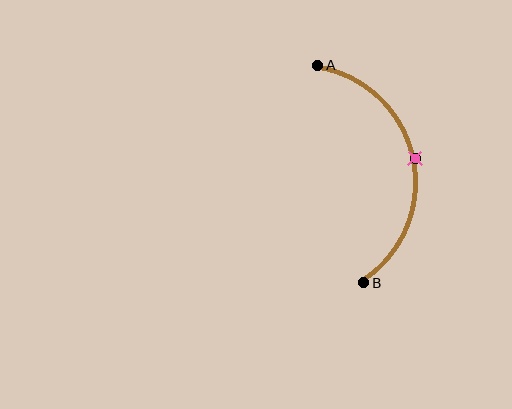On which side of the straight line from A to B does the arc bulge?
The arc bulges to the right of the straight line connecting A and B.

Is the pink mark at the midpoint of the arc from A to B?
Yes. The pink mark lies on the arc at equal arc-length from both A and B — it is the arc midpoint.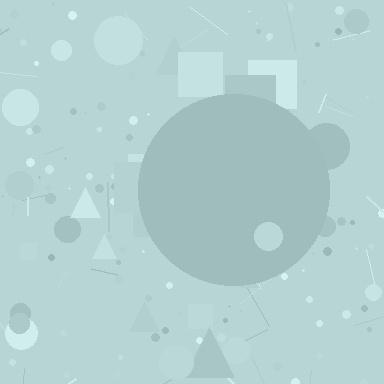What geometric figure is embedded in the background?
A circle is embedded in the background.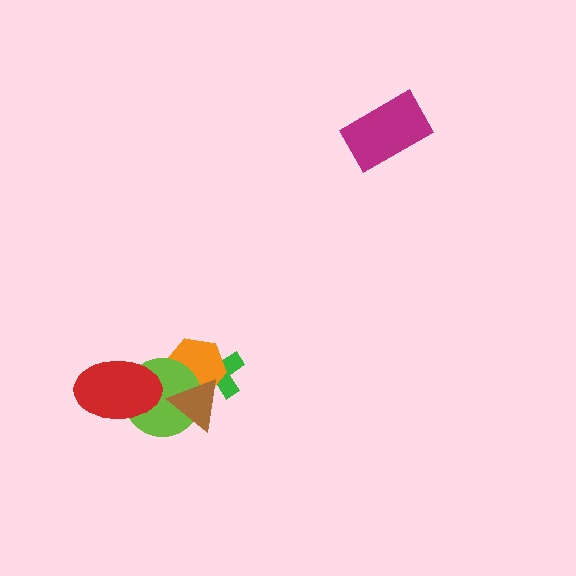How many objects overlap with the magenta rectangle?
0 objects overlap with the magenta rectangle.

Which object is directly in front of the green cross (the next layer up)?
The orange hexagon is directly in front of the green cross.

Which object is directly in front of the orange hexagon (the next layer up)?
The lime circle is directly in front of the orange hexagon.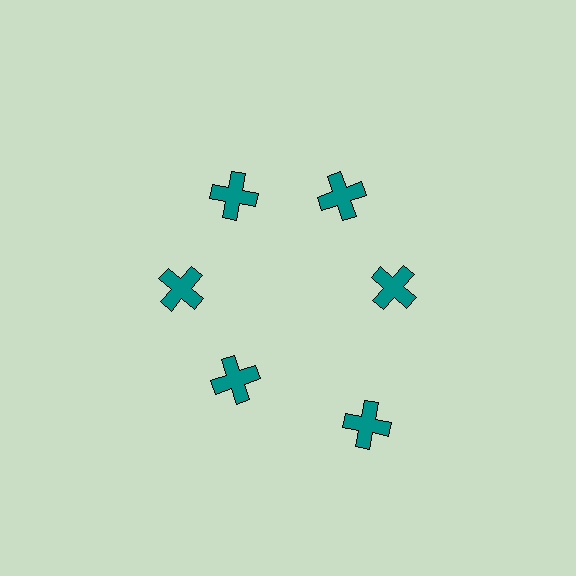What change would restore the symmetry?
The symmetry would be restored by moving it inward, back onto the ring so that all 6 crosses sit at equal angles and equal distance from the center.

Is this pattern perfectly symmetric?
No. The 6 teal crosses are arranged in a ring, but one element near the 5 o'clock position is pushed outward from the center, breaking the 6-fold rotational symmetry.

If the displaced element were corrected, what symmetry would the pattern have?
It would have 6-fold rotational symmetry — the pattern would map onto itself every 60 degrees.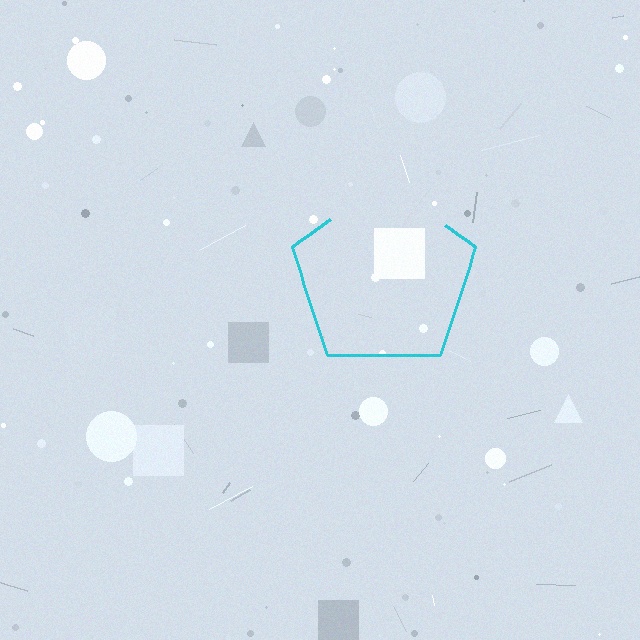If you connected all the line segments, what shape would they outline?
They would outline a pentagon.